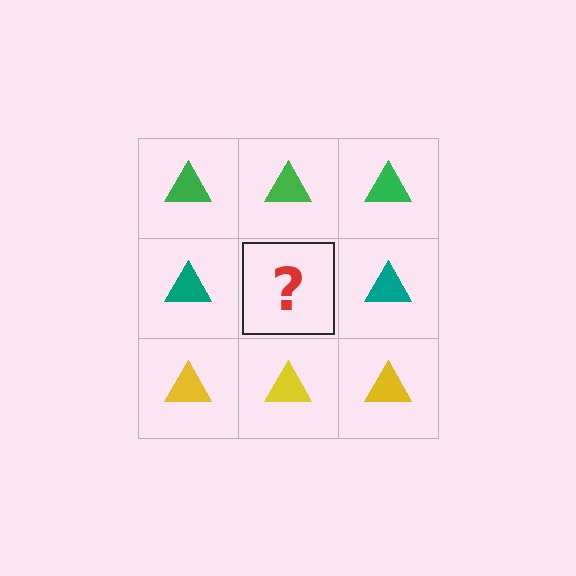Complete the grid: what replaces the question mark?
The question mark should be replaced with a teal triangle.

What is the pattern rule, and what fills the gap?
The rule is that each row has a consistent color. The gap should be filled with a teal triangle.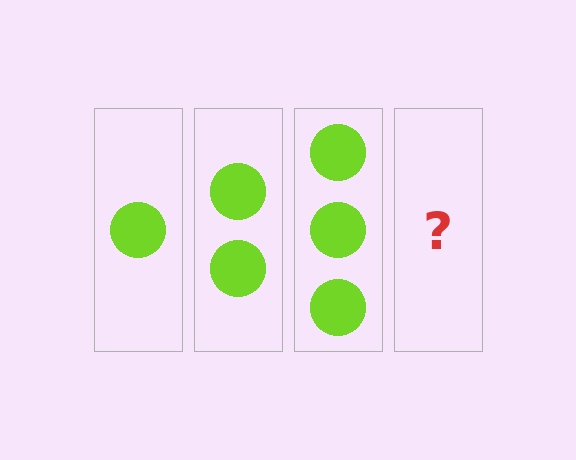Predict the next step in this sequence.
The next step is 4 circles.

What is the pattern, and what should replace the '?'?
The pattern is that each step adds one more circle. The '?' should be 4 circles.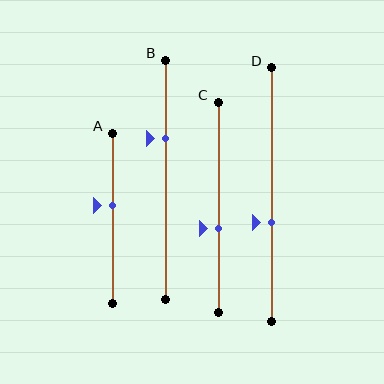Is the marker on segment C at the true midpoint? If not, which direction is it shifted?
No, the marker on segment C is shifted downward by about 10% of the segment length.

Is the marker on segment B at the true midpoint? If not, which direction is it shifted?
No, the marker on segment B is shifted upward by about 17% of the segment length.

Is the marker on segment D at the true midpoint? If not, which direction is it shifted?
No, the marker on segment D is shifted downward by about 11% of the segment length.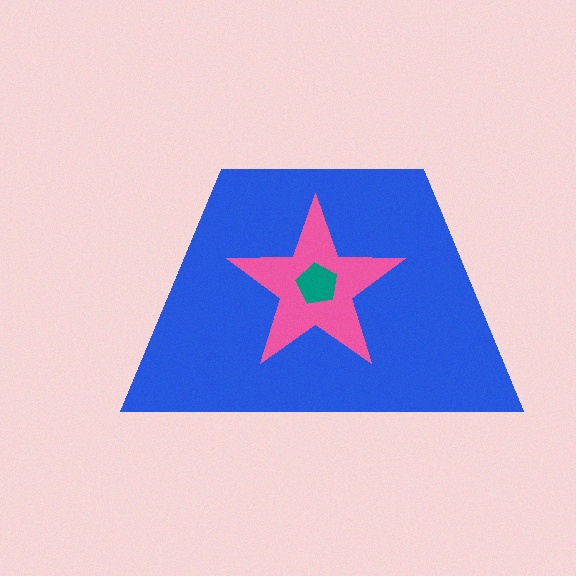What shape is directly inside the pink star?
The teal pentagon.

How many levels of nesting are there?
3.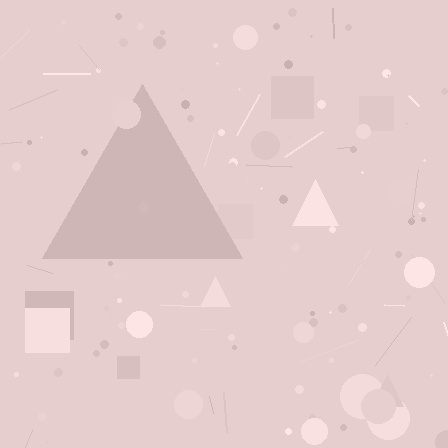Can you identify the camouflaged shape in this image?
The camouflaged shape is a triangle.